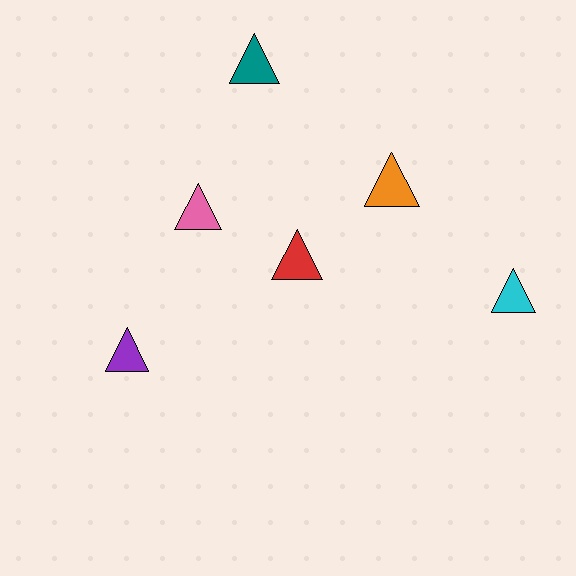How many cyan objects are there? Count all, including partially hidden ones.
There is 1 cyan object.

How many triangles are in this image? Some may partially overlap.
There are 6 triangles.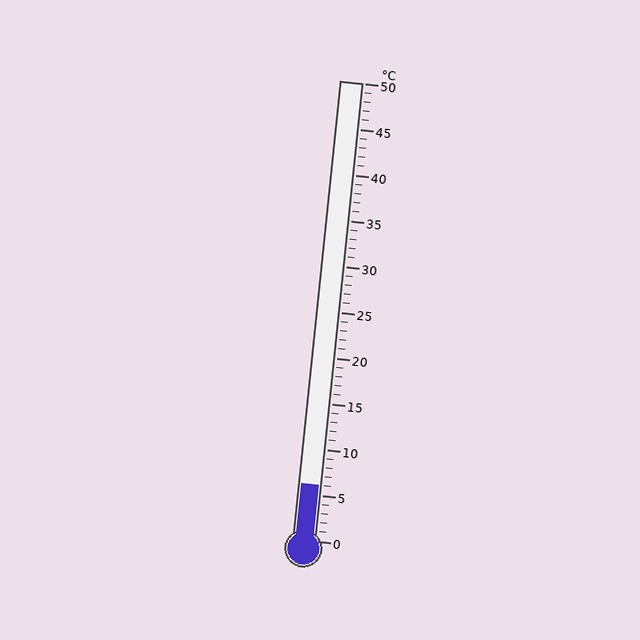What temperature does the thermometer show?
The thermometer shows approximately 6°C.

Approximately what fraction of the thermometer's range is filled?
The thermometer is filled to approximately 10% of its range.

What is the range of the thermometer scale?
The thermometer scale ranges from 0°C to 50°C.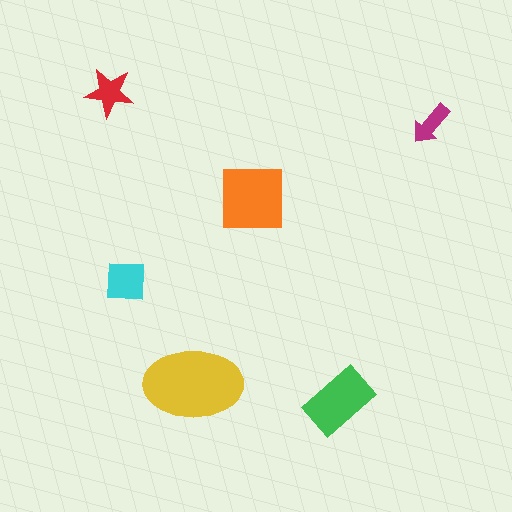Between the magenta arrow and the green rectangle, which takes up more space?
The green rectangle.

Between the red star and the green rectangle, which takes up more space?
The green rectangle.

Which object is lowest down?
The green rectangle is bottommost.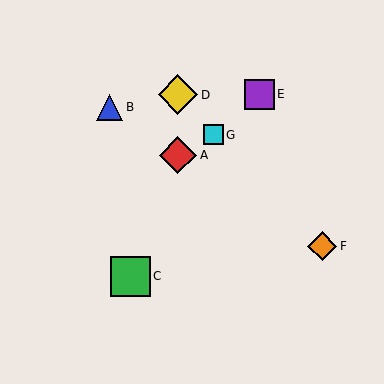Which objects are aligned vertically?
Objects A, D are aligned vertically.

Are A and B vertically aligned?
No, A is at x≈178 and B is at x≈110.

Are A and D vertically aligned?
Yes, both are at x≈178.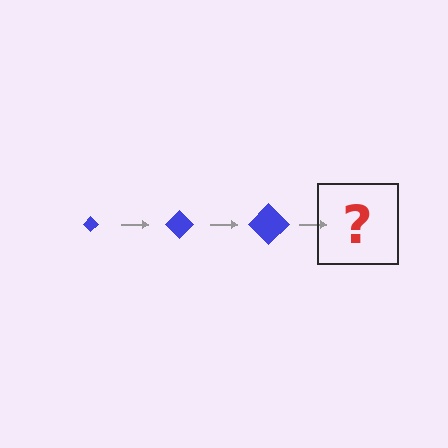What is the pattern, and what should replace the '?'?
The pattern is that the diamond gets progressively larger each step. The '?' should be a blue diamond, larger than the previous one.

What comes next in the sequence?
The next element should be a blue diamond, larger than the previous one.